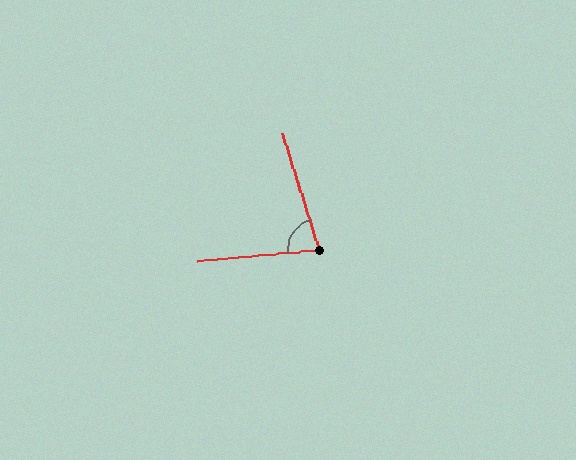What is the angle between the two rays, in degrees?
Approximately 78 degrees.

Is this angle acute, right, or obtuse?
It is acute.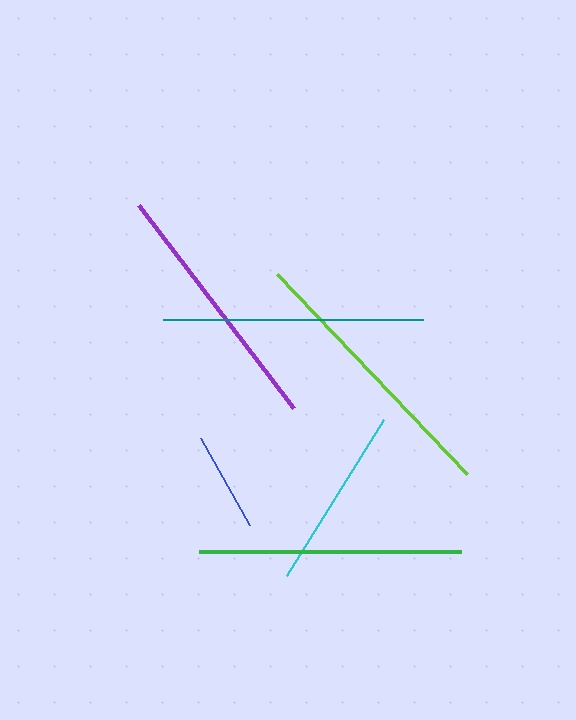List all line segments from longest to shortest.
From longest to shortest: lime, green, teal, purple, cyan, blue.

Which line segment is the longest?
The lime line is the longest at approximately 276 pixels.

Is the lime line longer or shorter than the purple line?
The lime line is longer than the purple line.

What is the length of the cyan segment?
The cyan segment is approximately 184 pixels long.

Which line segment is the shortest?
The blue line is the shortest at approximately 100 pixels.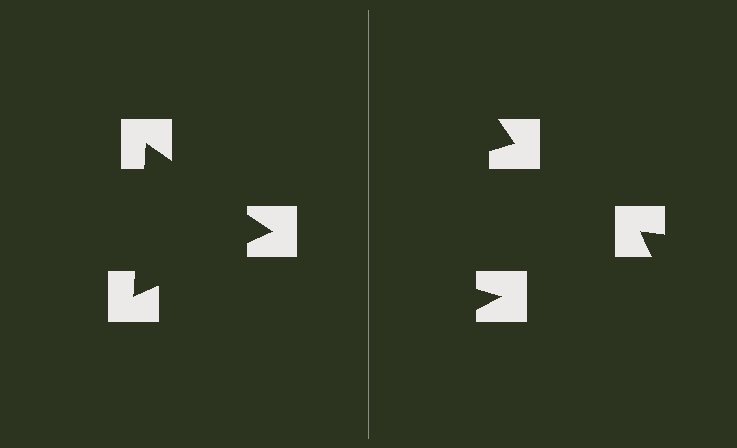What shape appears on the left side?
An illusory triangle.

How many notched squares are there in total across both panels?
6 — 3 on each side.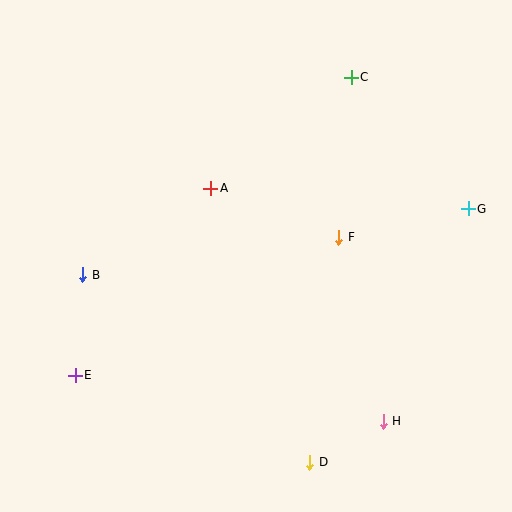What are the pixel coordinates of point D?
Point D is at (310, 462).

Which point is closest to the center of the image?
Point A at (211, 188) is closest to the center.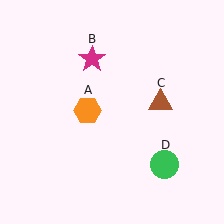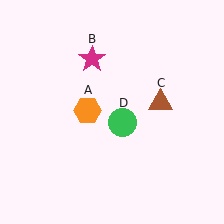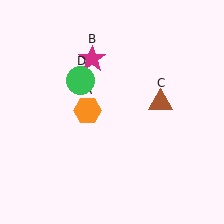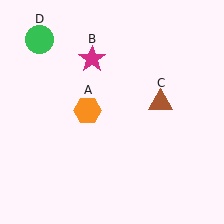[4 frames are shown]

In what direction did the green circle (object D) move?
The green circle (object D) moved up and to the left.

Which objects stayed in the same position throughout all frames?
Orange hexagon (object A) and magenta star (object B) and brown triangle (object C) remained stationary.